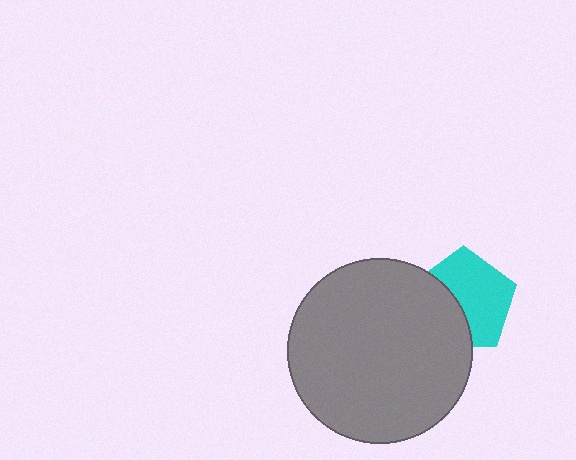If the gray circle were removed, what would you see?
You would see the complete cyan pentagon.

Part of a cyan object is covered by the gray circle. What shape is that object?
It is a pentagon.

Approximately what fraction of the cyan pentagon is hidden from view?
Roughly 39% of the cyan pentagon is hidden behind the gray circle.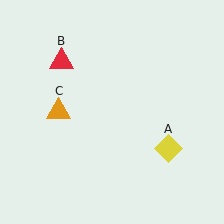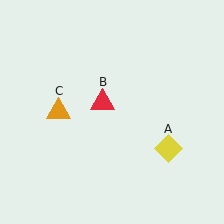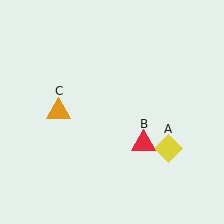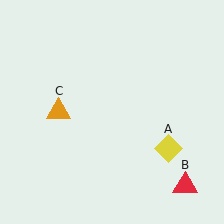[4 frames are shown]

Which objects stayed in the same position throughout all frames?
Yellow diamond (object A) and orange triangle (object C) remained stationary.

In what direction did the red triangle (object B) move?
The red triangle (object B) moved down and to the right.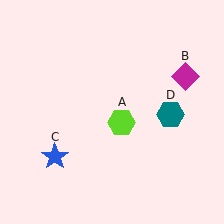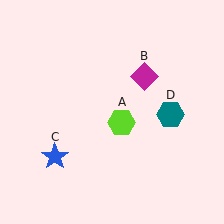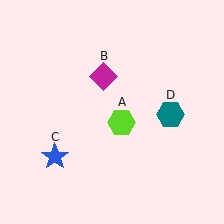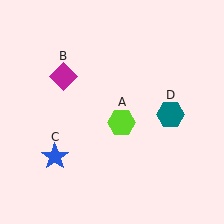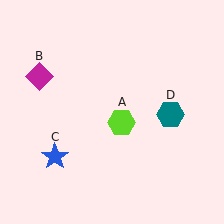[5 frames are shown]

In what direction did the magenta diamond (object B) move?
The magenta diamond (object B) moved left.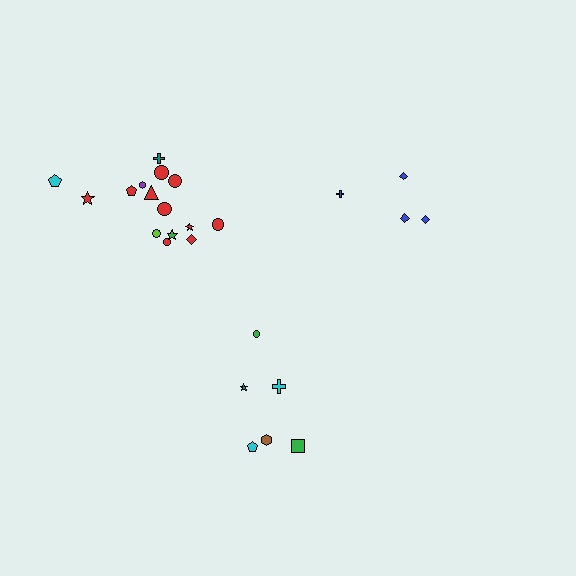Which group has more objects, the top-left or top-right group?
The top-left group.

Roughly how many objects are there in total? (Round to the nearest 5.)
Roughly 25 objects in total.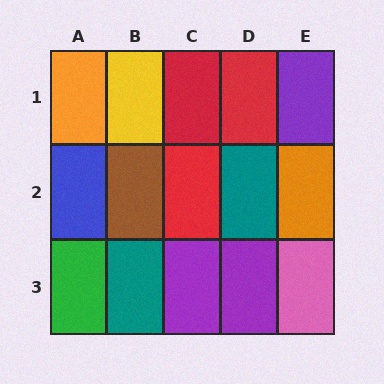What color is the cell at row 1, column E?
Purple.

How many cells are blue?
1 cell is blue.